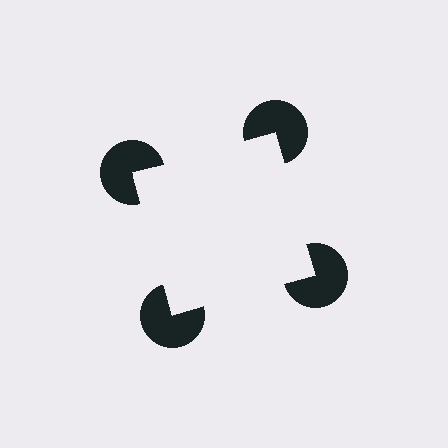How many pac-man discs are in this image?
There are 4 — one at each vertex of the illusory square.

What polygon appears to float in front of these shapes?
An illusory square — its edges are inferred from the aligned wedge cuts in the pac-man discs, not physically drawn.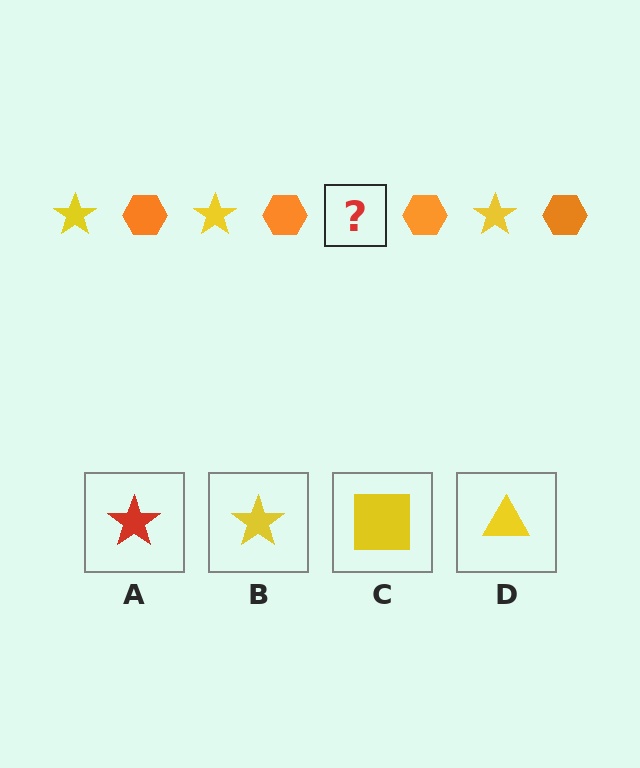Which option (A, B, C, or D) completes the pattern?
B.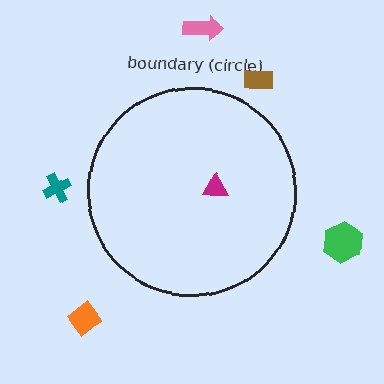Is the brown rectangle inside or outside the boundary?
Outside.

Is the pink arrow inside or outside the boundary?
Outside.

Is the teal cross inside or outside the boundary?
Outside.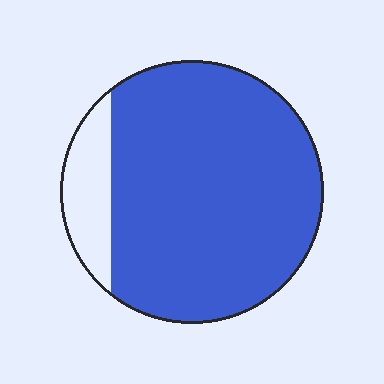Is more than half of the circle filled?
Yes.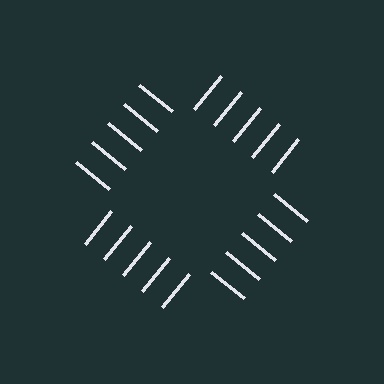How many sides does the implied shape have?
4 sides — the line-ends trace a square.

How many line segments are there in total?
20 — 5 along each of the 4 edges.